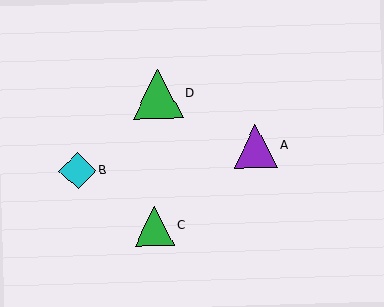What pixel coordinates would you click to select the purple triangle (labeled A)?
Click at (256, 146) to select the purple triangle A.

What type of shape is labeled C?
Shape C is a green triangle.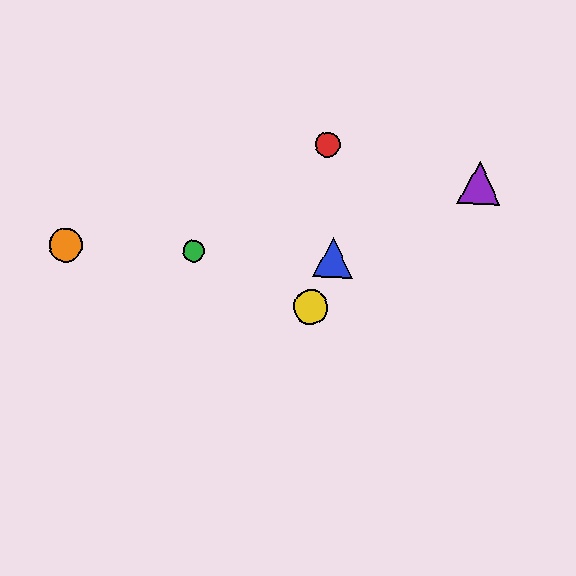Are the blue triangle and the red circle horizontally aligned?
No, the blue triangle is at y≈258 and the red circle is at y≈145.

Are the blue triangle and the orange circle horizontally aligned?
Yes, both are at y≈258.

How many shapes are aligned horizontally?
3 shapes (the blue triangle, the green circle, the orange circle) are aligned horizontally.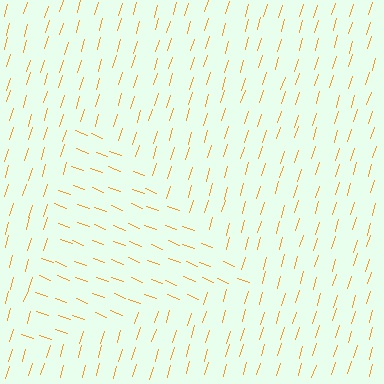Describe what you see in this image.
The image is filled with small orange line segments. A triangle region in the image has lines oriented differently from the surrounding lines, creating a visible texture boundary.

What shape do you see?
I see a triangle.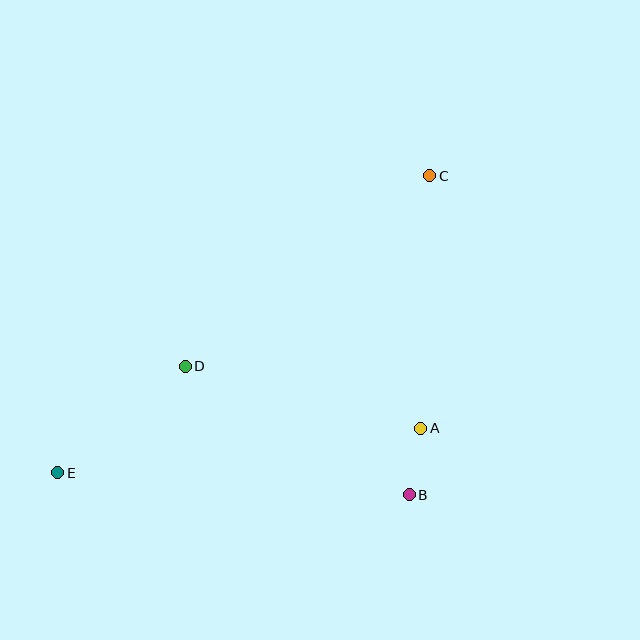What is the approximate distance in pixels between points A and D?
The distance between A and D is approximately 244 pixels.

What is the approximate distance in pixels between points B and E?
The distance between B and E is approximately 352 pixels.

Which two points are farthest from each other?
Points C and E are farthest from each other.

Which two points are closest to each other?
Points A and B are closest to each other.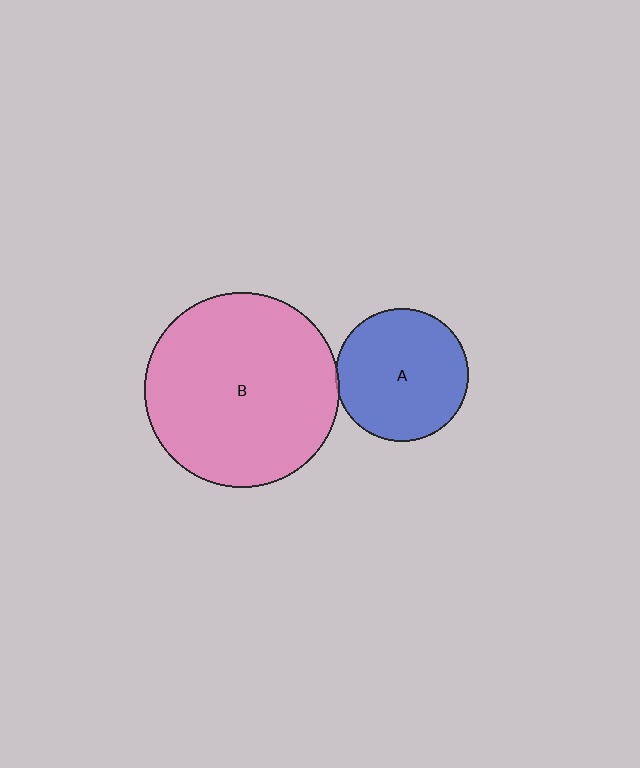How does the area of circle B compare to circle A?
Approximately 2.2 times.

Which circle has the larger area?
Circle B (pink).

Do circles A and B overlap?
Yes.